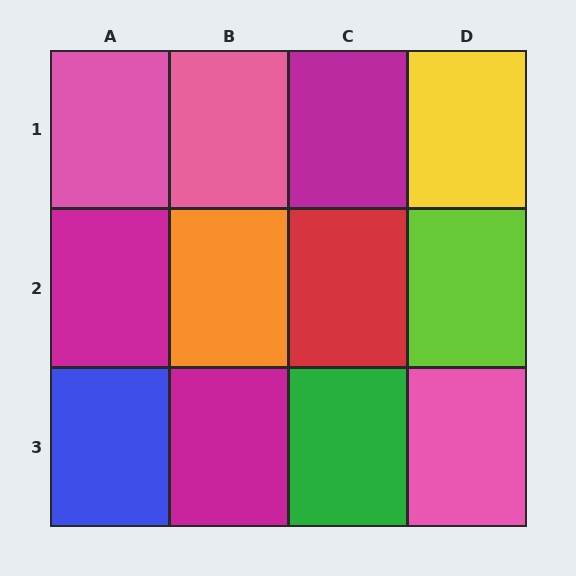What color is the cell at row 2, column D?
Lime.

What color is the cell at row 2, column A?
Magenta.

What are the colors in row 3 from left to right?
Blue, magenta, green, pink.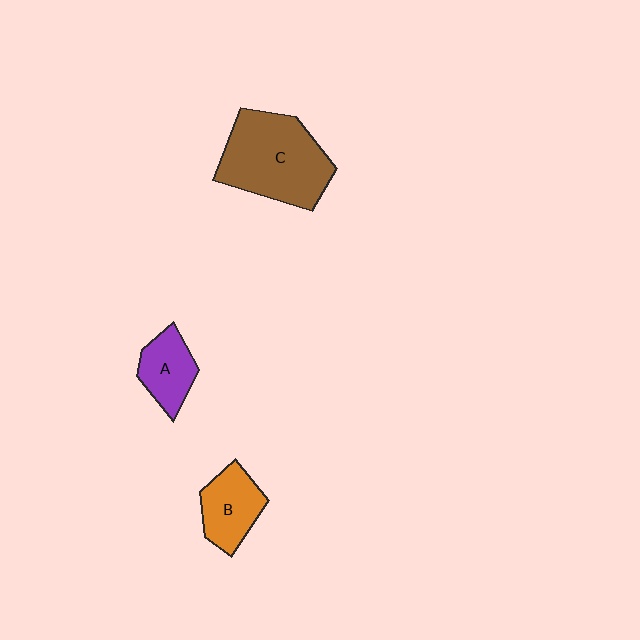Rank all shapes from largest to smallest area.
From largest to smallest: C (brown), B (orange), A (purple).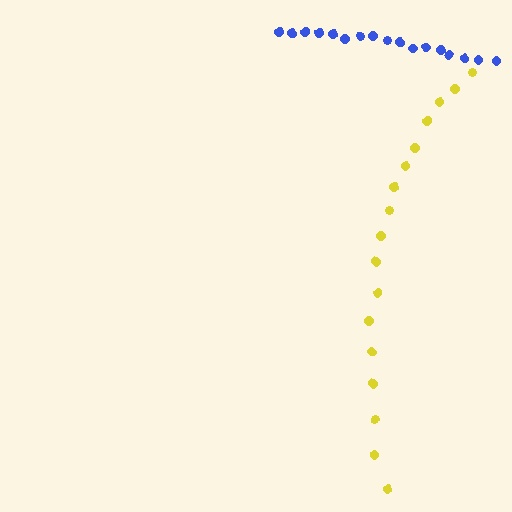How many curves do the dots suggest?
There are 2 distinct paths.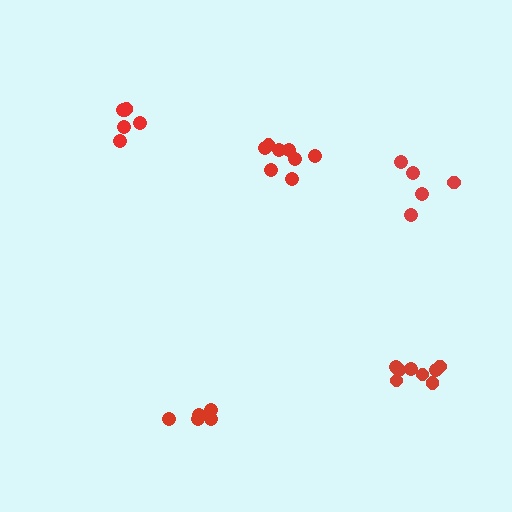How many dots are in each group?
Group 1: 5 dots, Group 2: 5 dots, Group 3: 8 dots, Group 4: 8 dots, Group 5: 6 dots (32 total).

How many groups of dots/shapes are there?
There are 5 groups.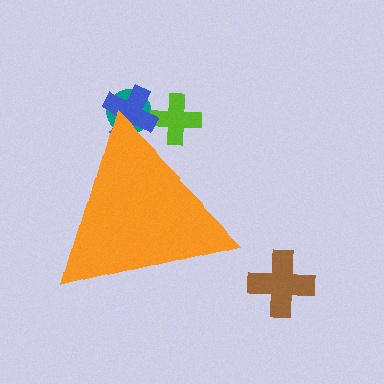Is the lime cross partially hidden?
Yes, the lime cross is partially hidden behind the orange triangle.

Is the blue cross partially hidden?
Yes, the blue cross is partially hidden behind the orange triangle.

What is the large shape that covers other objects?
An orange triangle.